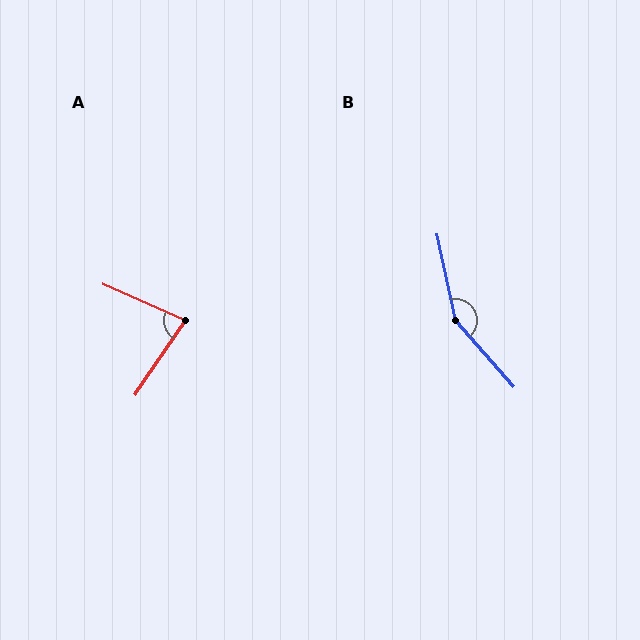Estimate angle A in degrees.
Approximately 79 degrees.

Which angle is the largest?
B, at approximately 151 degrees.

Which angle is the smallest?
A, at approximately 79 degrees.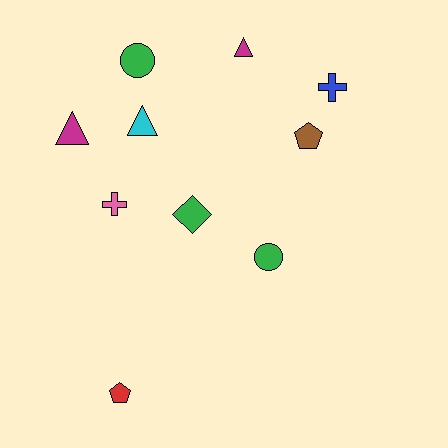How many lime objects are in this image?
There are no lime objects.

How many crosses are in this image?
There are 2 crosses.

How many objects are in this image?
There are 10 objects.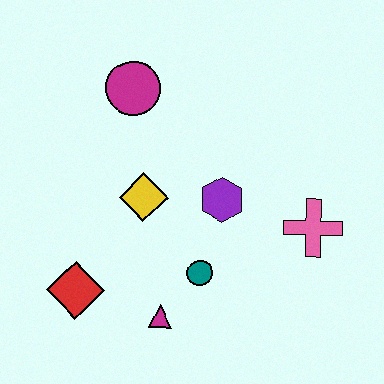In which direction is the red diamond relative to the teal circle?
The red diamond is to the left of the teal circle.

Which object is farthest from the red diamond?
The pink cross is farthest from the red diamond.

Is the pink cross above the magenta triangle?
Yes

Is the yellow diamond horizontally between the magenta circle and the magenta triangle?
Yes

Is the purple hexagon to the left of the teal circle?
No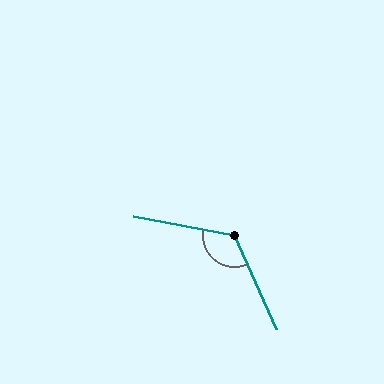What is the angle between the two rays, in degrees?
Approximately 125 degrees.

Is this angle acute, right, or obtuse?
It is obtuse.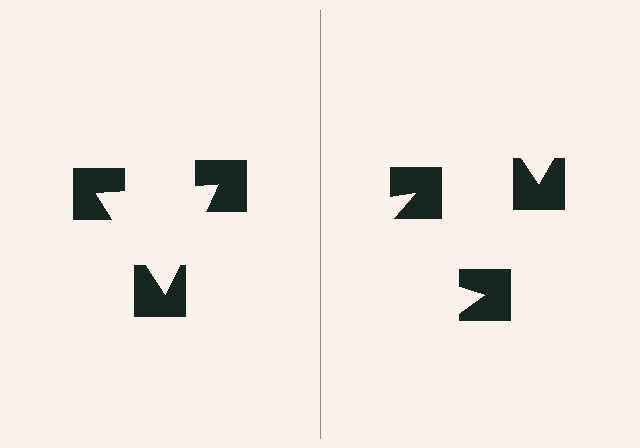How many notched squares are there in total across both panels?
6 — 3 on each side.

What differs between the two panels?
The notched squares are positioned identically on both sides; only the wedge orientations differ. On the left they align to a triangle; on the right they are misaligned.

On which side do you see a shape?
An illusory triangle appears on the left side. On the right side the wedge cuts are rotated, so no coherent shape forms.